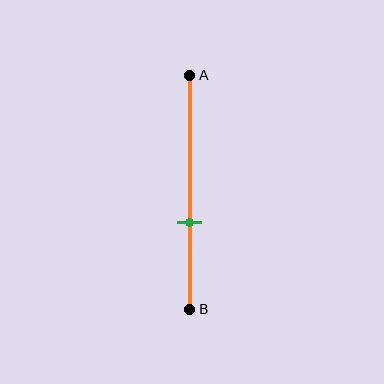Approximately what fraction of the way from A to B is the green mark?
The green mark is approximately 65% of the way from A to B.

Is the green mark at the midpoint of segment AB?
No, the mark is at about 65% from A, not at the 50% midpoint.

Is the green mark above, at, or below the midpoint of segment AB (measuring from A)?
The green mark is below the midpoint of segment AB.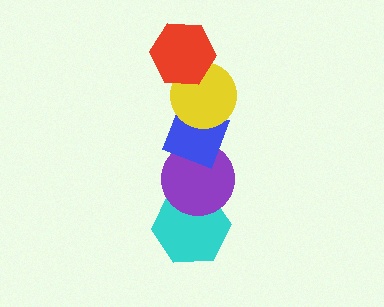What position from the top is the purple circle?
The purple circle is 4th from the top.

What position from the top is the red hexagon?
The red hexagon is 1st from the top.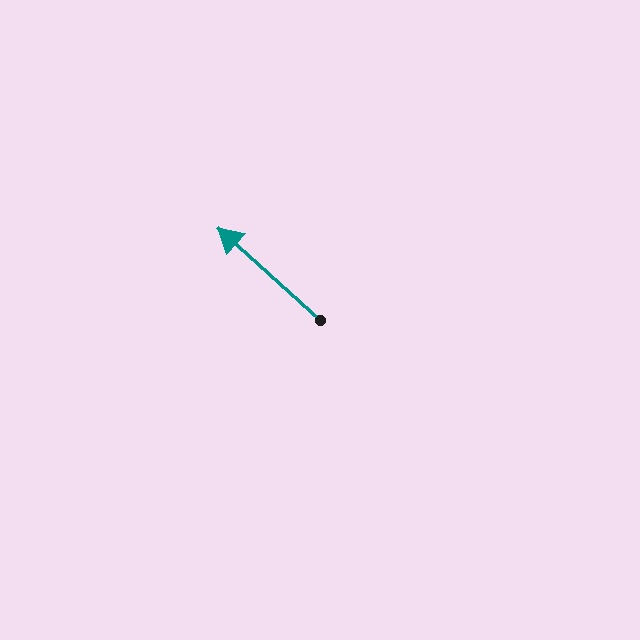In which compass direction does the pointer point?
Northwest.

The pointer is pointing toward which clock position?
Roughly 10 o'clock.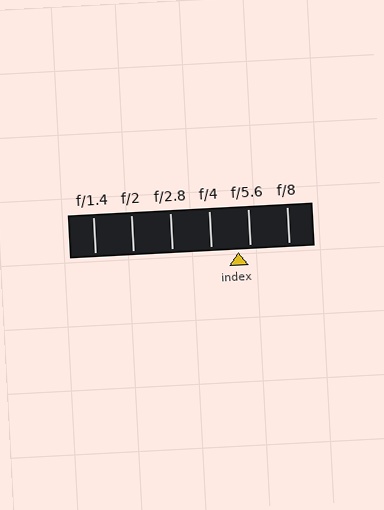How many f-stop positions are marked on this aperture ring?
There are 6 f-stop positions marked.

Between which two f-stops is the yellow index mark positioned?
The index mark is between f/4 and f/5.6.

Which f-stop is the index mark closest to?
The index mark is closest to f/5.6.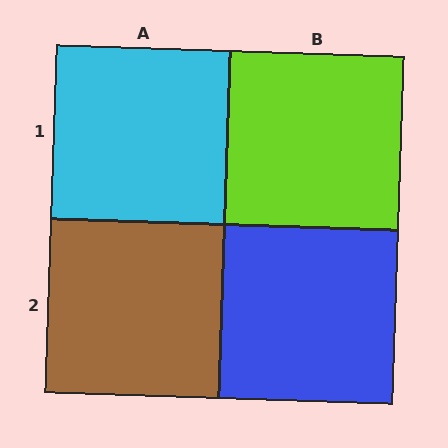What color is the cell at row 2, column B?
Blue.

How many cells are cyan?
1 cell is cyan.